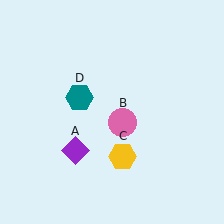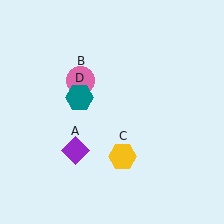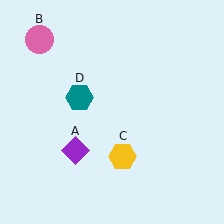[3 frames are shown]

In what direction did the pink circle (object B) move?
The pink circle (object B) moved up and to the left.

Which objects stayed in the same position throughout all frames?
Purple diamond (object A) and yellow hexagon (object C) and teal hexagon (object D) remained stationary.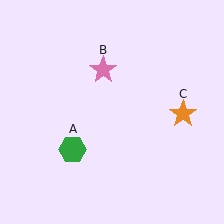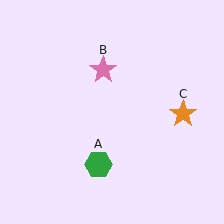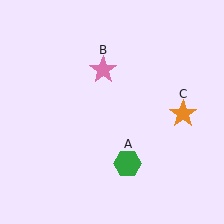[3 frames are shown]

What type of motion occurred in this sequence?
The green hexagon (object A) rotated counterclockwise around the center of the scene.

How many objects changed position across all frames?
1 object changed position: green hexagon (object A).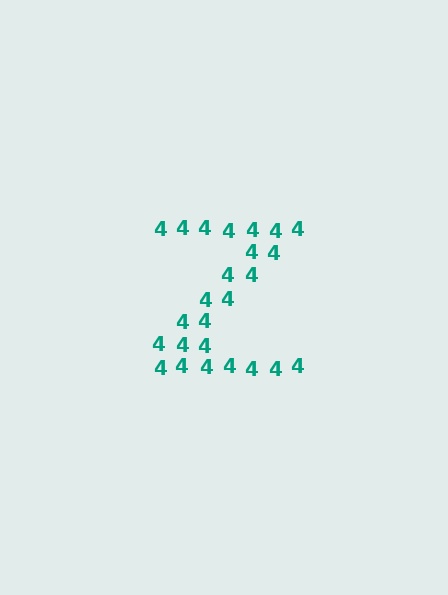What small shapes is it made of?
It is made of small digit 4's.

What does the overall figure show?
The overall figure shows the letter Z.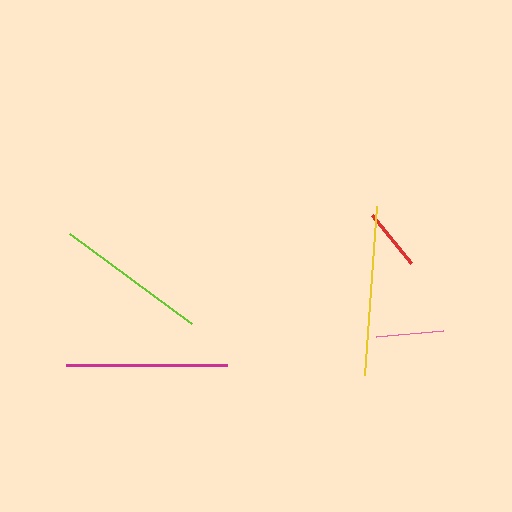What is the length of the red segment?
The red segment is approximately 62 pixels long.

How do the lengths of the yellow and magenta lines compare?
The yellow and magenta lines are approximately the same length.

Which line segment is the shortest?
The red line is the shortest at approximately 62 pixels.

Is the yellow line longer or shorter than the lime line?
The yellow line is longer than the lime line.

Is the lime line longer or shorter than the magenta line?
The magenta line is longer than the lime line.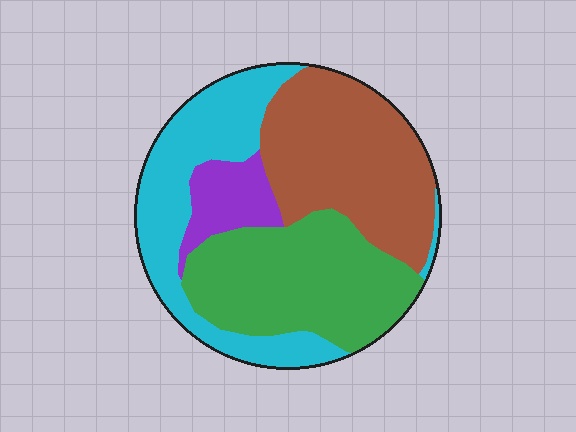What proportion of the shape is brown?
Brown takes up between a sixth and a third of the shape.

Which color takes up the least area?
Purple, at roughly 10%.